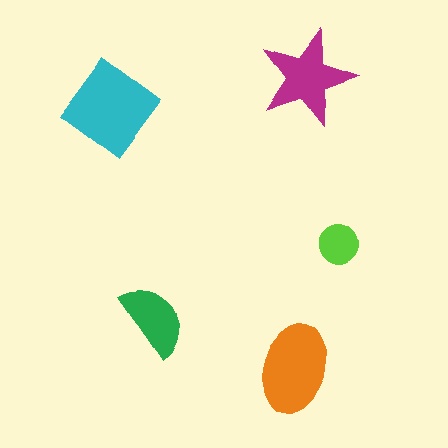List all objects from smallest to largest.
The lime circle, the green semicircle, the magenta star, the orange ellipse, the cyan diamond.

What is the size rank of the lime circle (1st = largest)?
5th.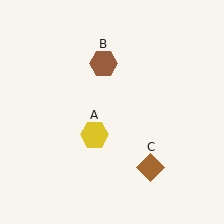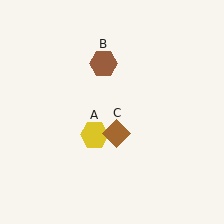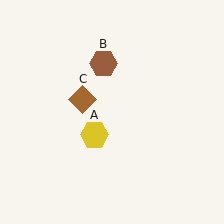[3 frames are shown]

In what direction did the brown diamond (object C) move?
The brown diamond (object C) moved up and to the left.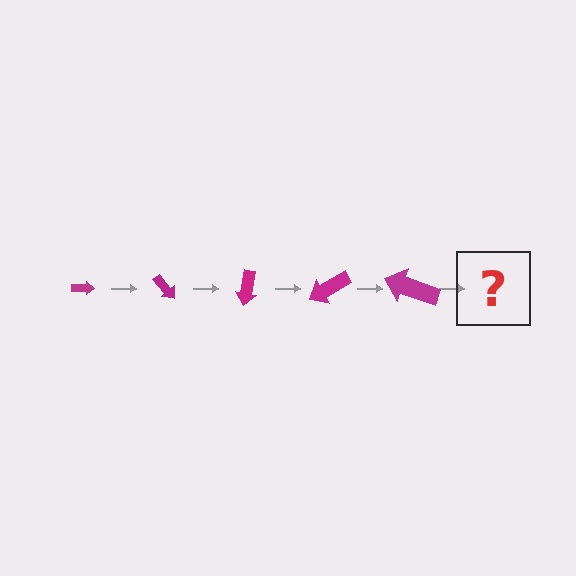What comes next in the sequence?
The next element should be an arrow, larger than the previous one and rotated 250 degrees from the start.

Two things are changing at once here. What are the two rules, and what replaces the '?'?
The two rules are that the arrow grows larger each step and it rotates 50 degrees each step. The '?' should be an arrow, larger than the previous one and rotated 250 degrees from the start.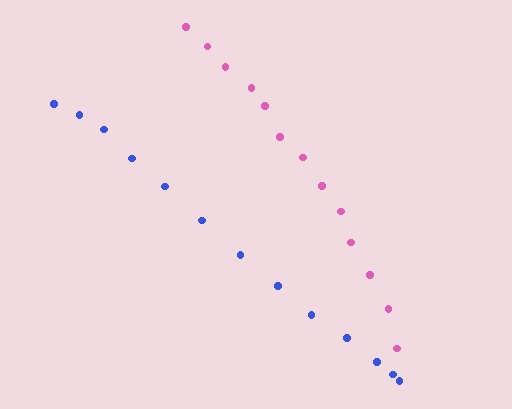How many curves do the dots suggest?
There are 2 distinct paths.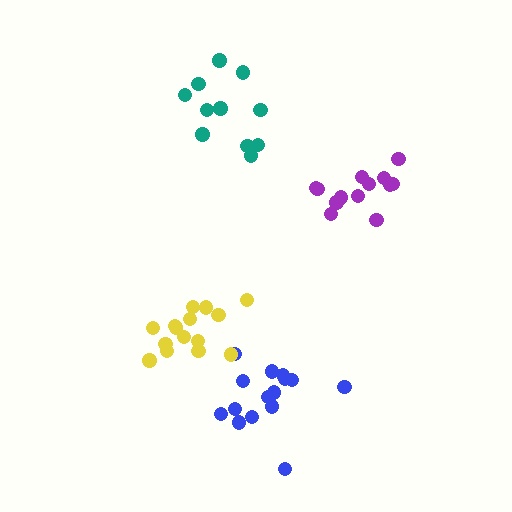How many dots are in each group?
Group 1: 15 dots, Group 2: 13 dots, Group 3: 15 dots, Group 4: 11 dots (54 total).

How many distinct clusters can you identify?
There are 4 distinct clusters.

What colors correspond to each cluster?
The clusters are colored: blue, purple, yellow, teal.